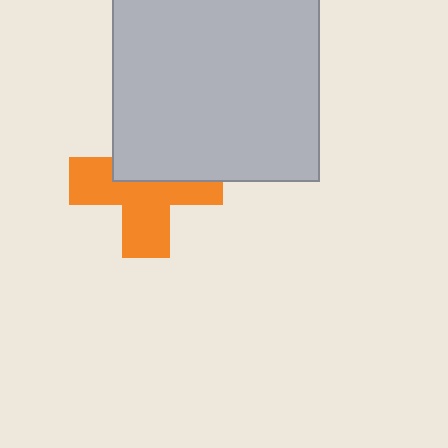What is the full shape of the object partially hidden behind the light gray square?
The partially hidden object is an orange cross.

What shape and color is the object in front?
The object in front is a light gray square.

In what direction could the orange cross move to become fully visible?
The orange cross could move down. That would shift it out from behind the light gray square entirely.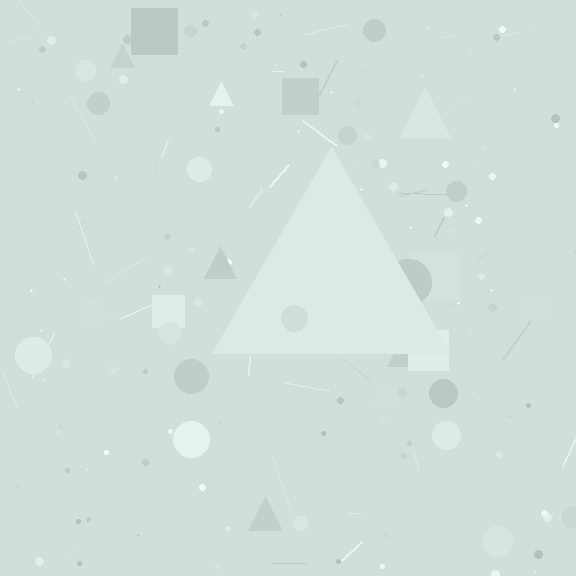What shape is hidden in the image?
A triangle is hidden in the image.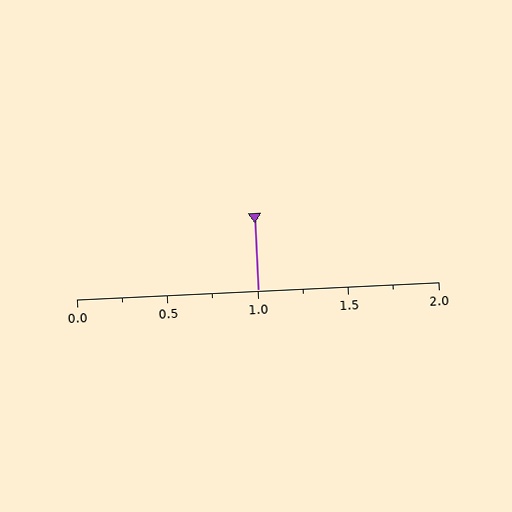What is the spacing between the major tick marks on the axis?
The major ticks are spaced 0.5 apart.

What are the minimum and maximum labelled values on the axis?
The axis runs from 0.0 to 2.0.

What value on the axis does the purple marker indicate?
The marker indicates approximately 1.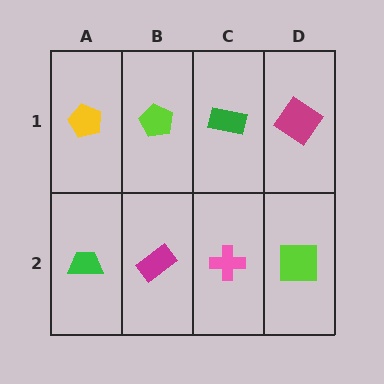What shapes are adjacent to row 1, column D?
A lime square (row 2, column D), a green rectangle (row 1, column C).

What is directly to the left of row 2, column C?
A magenta rectangle.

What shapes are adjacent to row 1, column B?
A magenta rectangle (row 2, column B), a yellow pentagon (row 1, column A), a green rectangle (row 1, column C).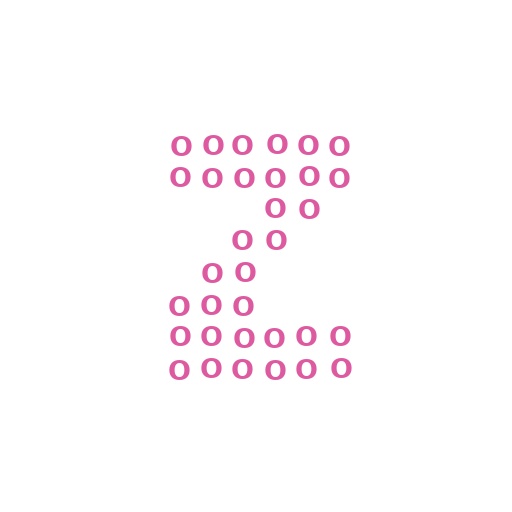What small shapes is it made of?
It is made of small letter O's.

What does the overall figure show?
The overall figure shows the letter Z.